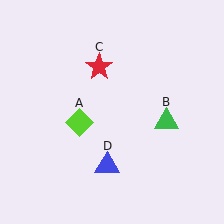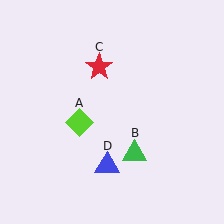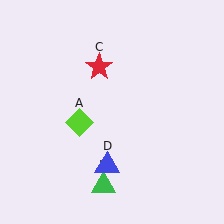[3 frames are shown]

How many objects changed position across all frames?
1 object changed position: green triangle (object B).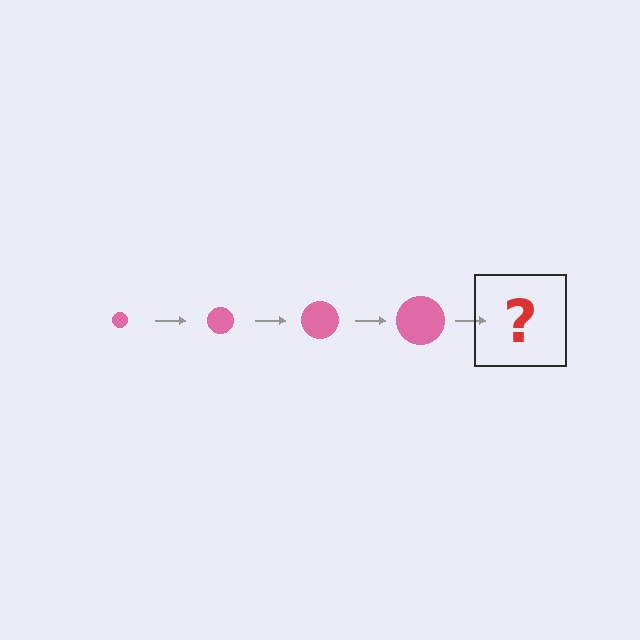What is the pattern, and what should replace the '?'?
The pattern is that the circle gets progressively larger each step. The '?' should be a pink circle, larger than the previous one.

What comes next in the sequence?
The next element should be a pink circle, larger than the previous one.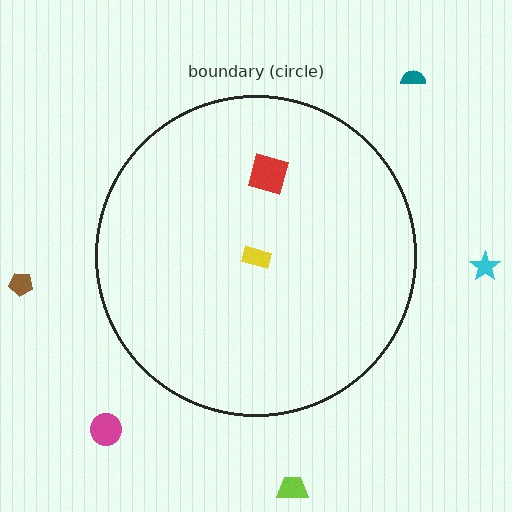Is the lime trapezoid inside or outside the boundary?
Outside.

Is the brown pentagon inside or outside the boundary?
Outside.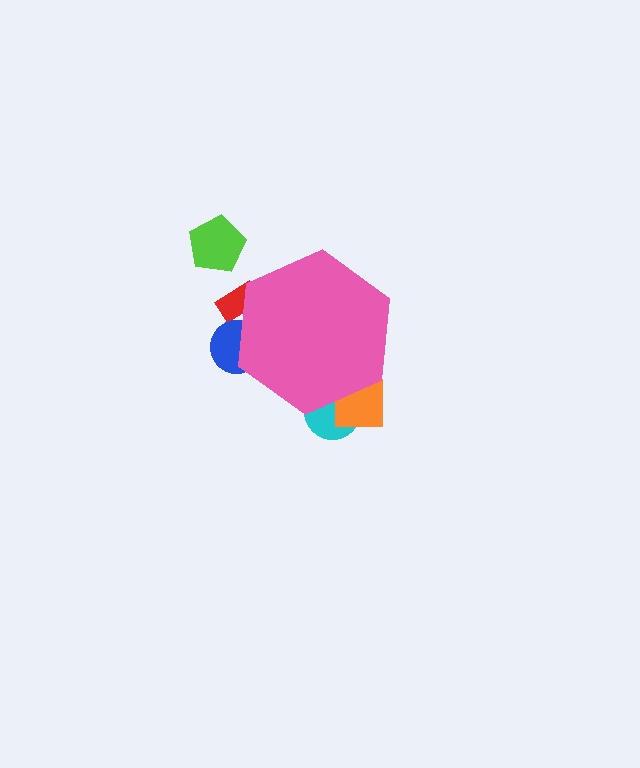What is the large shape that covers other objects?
A pink hexagon.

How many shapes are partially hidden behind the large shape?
4 shapes are partially hidden.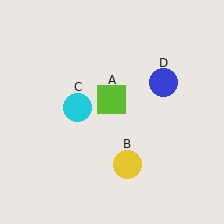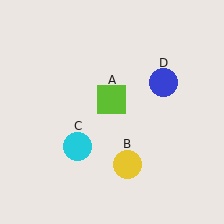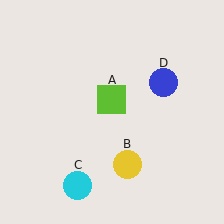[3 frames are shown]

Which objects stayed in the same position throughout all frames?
Lime square (object A) and yellow circle (object B) and blue circle (object D) remained stationary.